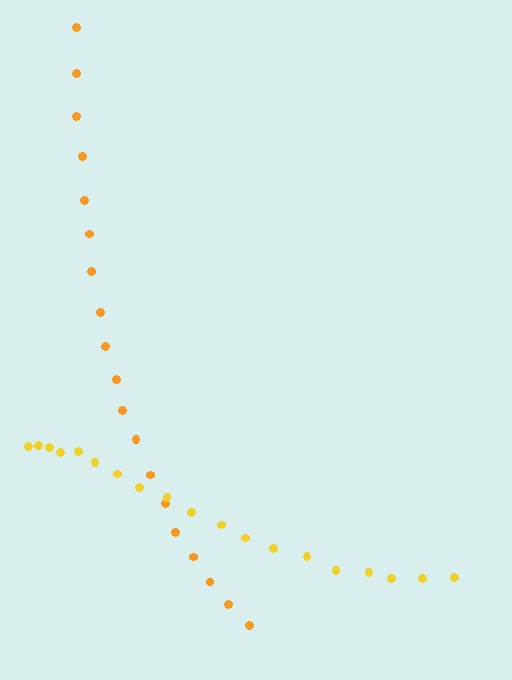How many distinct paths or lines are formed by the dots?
There are 2 distinct paths.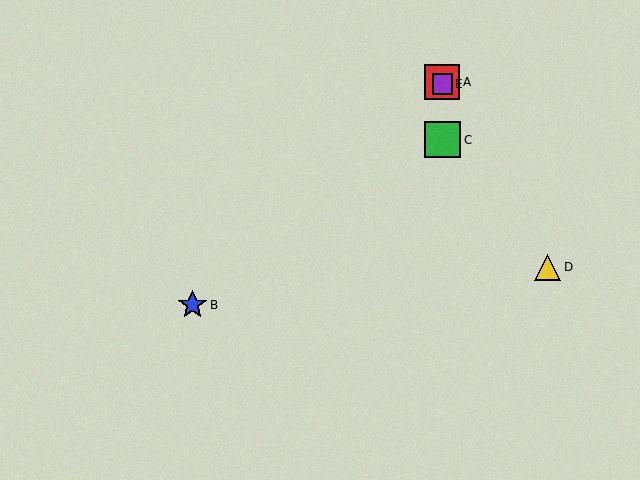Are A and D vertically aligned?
No, A is at x≈442 and D is at x≈548.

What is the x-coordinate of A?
Object A is at x≈442.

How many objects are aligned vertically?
3 objects (A, C, E) are aligned vertically.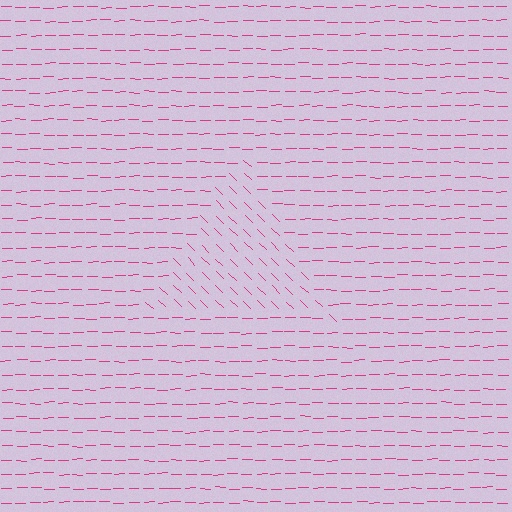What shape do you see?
I see a triangle.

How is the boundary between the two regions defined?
The boundary is defined purely by a change in line orientation (approximately 45 degrees difference). All lines are the same color and thickness.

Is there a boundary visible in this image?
Yes, there is a texture boundary formed by a change in line orientation.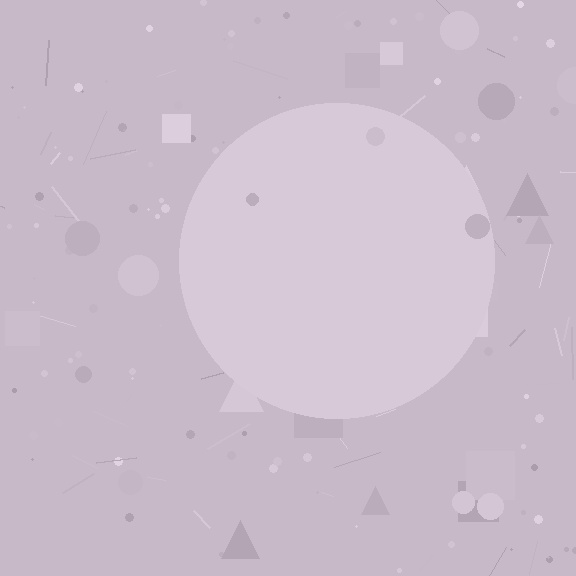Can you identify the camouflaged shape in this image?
The camouflaged shape is a circle.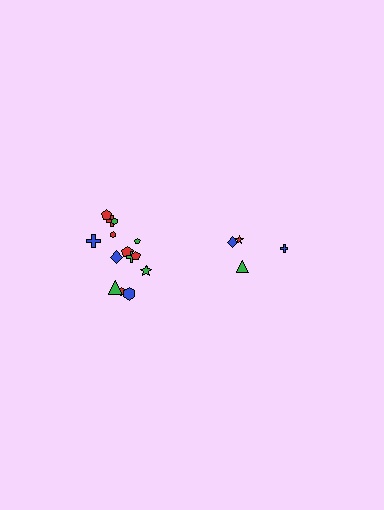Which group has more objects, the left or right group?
The left group.